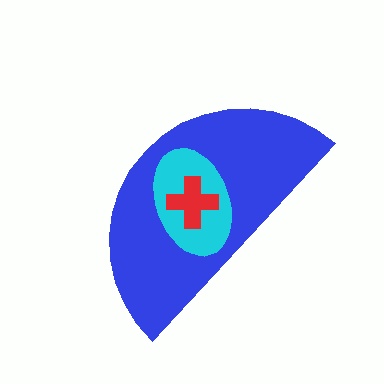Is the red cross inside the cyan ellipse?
Yes.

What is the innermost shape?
The red cross.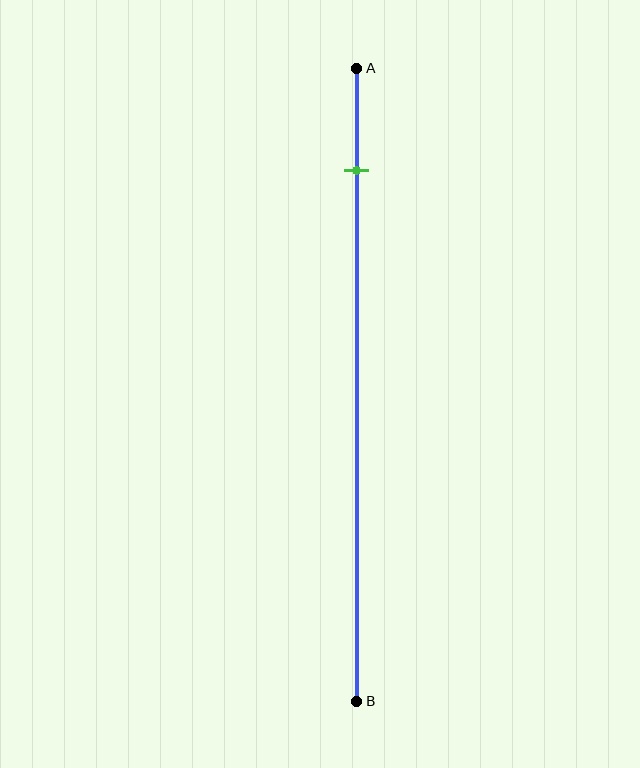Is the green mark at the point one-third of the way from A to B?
No, the mark is at about 15% from A, not at the 33% one-third point.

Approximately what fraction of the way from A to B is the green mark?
The green mark is approximately 15% of the way from A to B.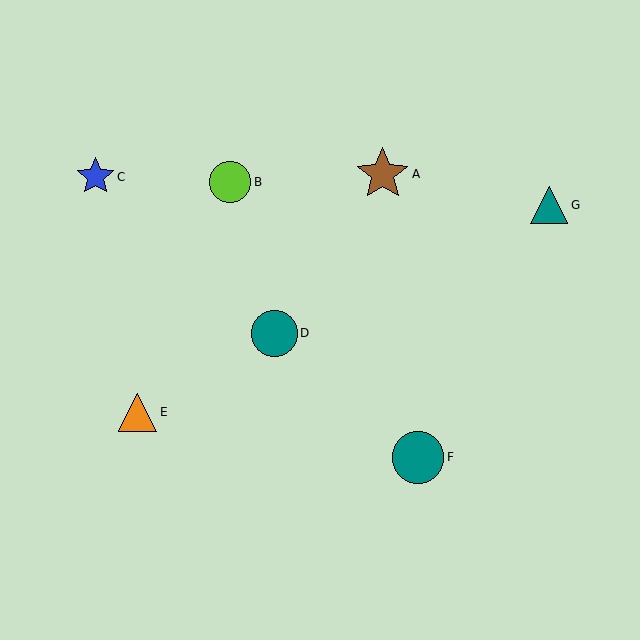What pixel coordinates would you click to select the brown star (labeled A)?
Click at (383, 174) to select the brown star A.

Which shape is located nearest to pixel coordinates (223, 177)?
The lime circle (labeled B) at (230, 182) is nearest to that location.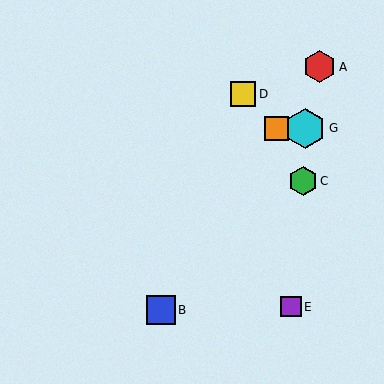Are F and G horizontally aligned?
Yes, both are at y≈128.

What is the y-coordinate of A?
Object A is at y≈67.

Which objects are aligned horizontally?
Objects F, G are aligned horizontally.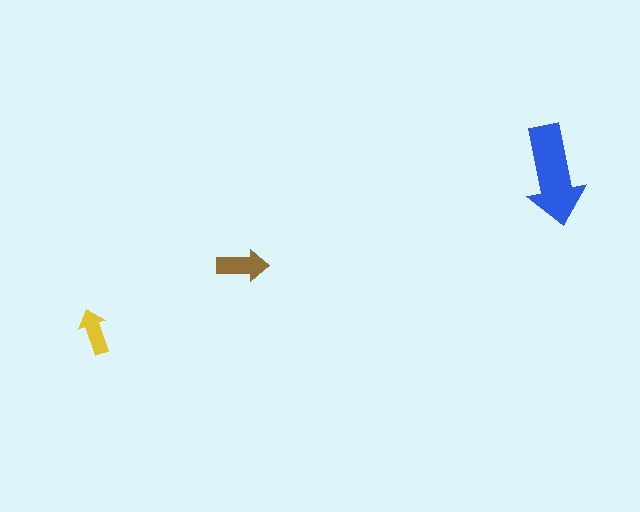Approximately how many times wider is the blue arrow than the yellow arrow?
About 2 times wider.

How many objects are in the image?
There are 3 objects in the image.